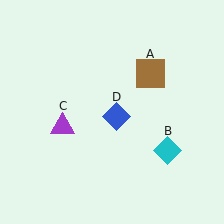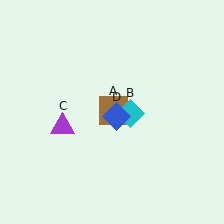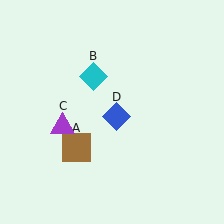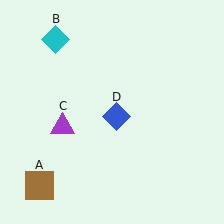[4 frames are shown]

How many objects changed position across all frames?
2 objects changed position: brown square (object A), cyan diamond (object B).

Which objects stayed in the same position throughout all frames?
Purple triangle (object C) and blue diamond (object D) remained stationary.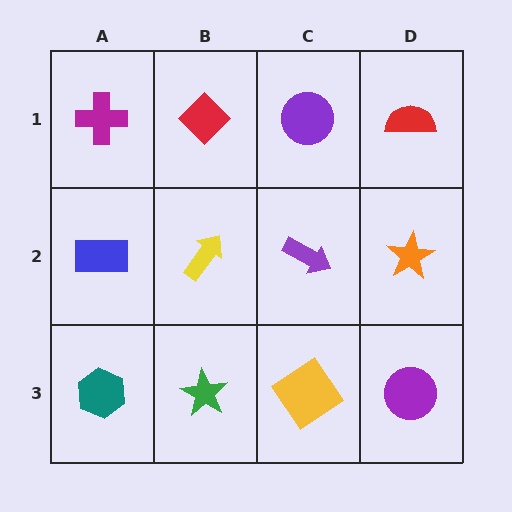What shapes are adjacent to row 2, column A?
A magenta cross (row 1, column A), a teal hexagon (row 3, column A), a yellow arrow (row 2, column B).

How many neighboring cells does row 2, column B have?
4.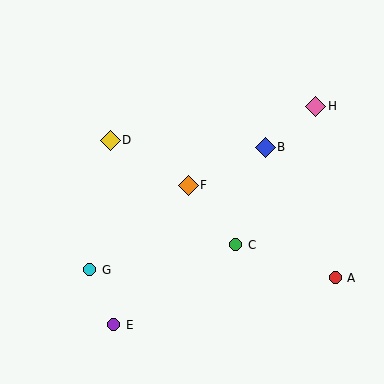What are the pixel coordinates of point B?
Point B is at (265, 147).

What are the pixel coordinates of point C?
Point C is at (236, 245).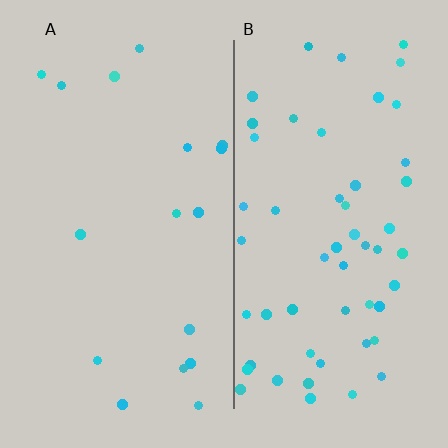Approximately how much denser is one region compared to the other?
Approximately 3.2× — region B over region A.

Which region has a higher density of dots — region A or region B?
B (the right).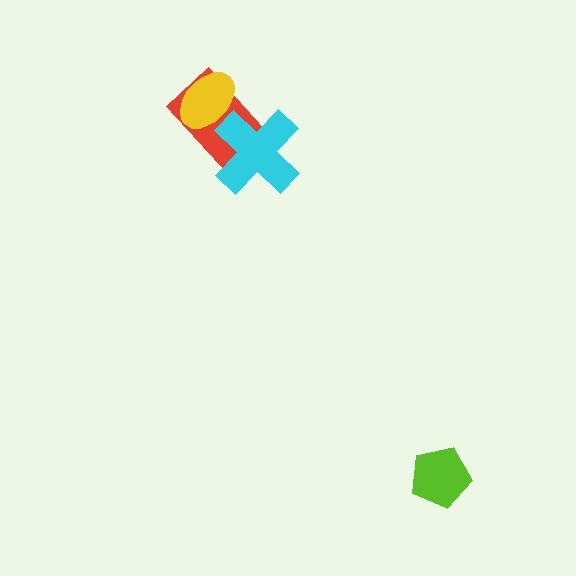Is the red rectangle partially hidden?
Yes, it is partially covered by another shape.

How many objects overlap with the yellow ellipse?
1 object overlaps with the yellow ellipse.